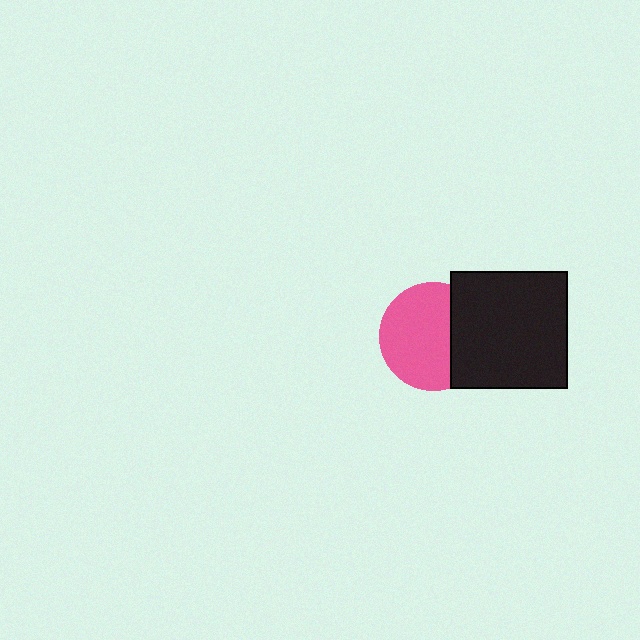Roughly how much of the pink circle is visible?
Most of it is visible (roughly 69%).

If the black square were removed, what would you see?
You would see the complete pink circle.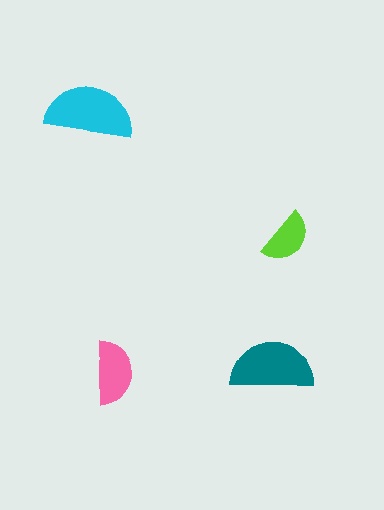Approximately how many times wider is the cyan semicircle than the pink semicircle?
About 1.5 times wider.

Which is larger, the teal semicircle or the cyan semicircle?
The cyan one.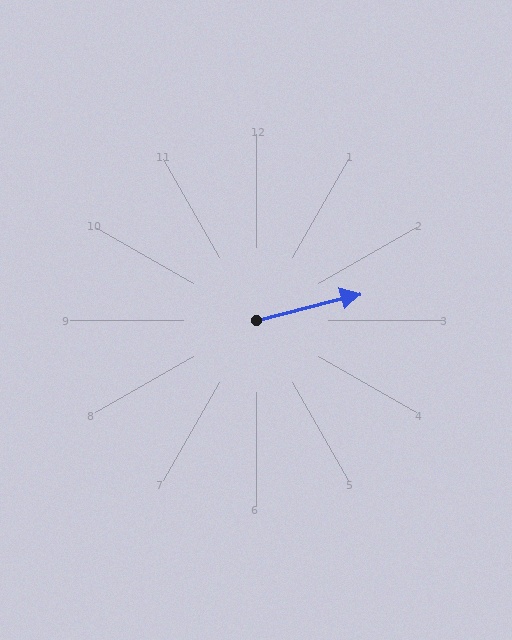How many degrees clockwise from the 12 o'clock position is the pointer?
Approximately 76 degrees.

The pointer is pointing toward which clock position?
Roughly 3 o'clock.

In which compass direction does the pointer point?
East.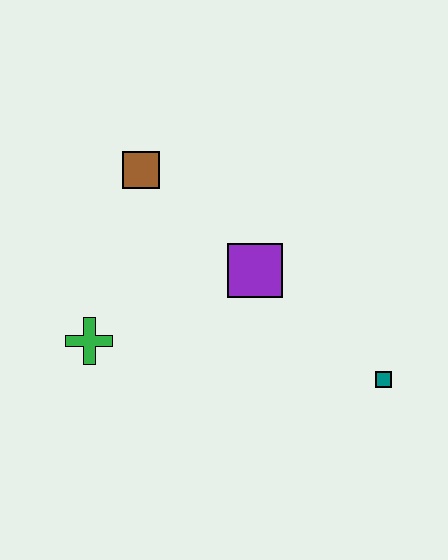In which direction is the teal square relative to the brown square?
The teal square is to the right of the brown square.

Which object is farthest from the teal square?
The brown square is farthest from the teal square.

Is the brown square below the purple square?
No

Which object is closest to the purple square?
The brown square is closest to the purple square.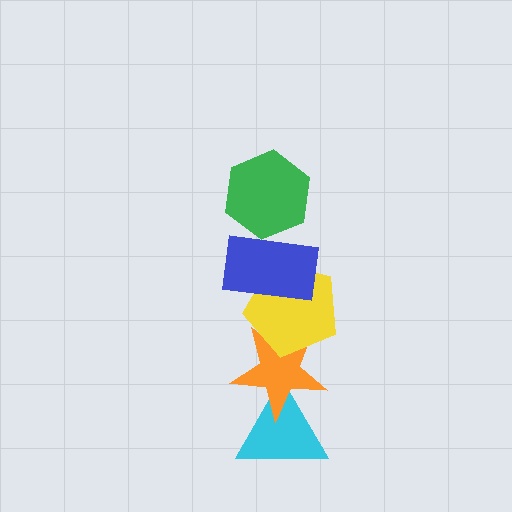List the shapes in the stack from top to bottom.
From top to bottom: the green hexagon, the blue rectangle, the yellow pentagon, the orange star, the cyan triangle.